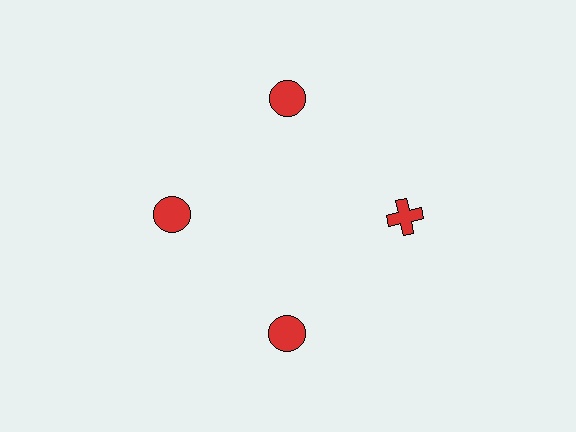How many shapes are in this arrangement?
There are 4 shapes arranged in a ring pattern.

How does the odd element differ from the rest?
It has a different shape: cross instead of circle.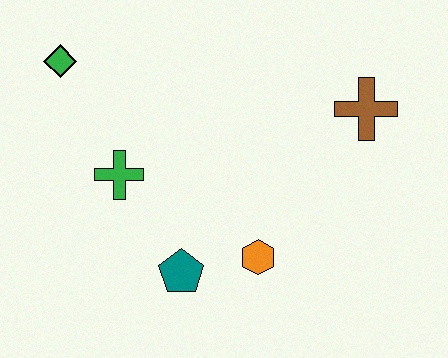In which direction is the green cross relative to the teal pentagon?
The green cross is above the teal pentagon.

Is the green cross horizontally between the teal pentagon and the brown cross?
No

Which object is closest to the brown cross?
The orange hexagon is closest to the brown cross.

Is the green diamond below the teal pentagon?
No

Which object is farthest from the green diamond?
The brown cross is farthest from the green diamond.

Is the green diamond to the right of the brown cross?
No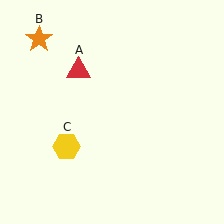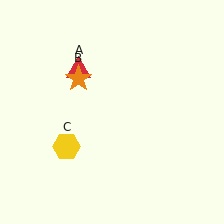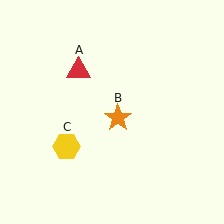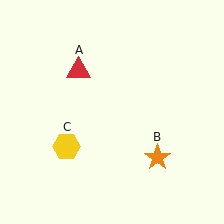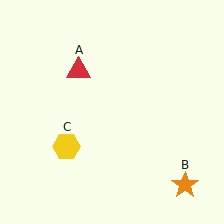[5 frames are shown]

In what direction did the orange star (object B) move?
The orange star (object B) moved down and to the right.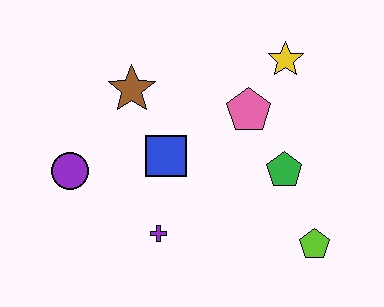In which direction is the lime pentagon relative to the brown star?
The lime pentagon is to the right of the brown star.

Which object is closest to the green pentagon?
The pink pentagon is closest to the green pentagon.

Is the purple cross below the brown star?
Yes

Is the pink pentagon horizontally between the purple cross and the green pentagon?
Yes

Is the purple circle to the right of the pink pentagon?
No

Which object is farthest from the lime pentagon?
The purple circle is farthest from the lime pentagon.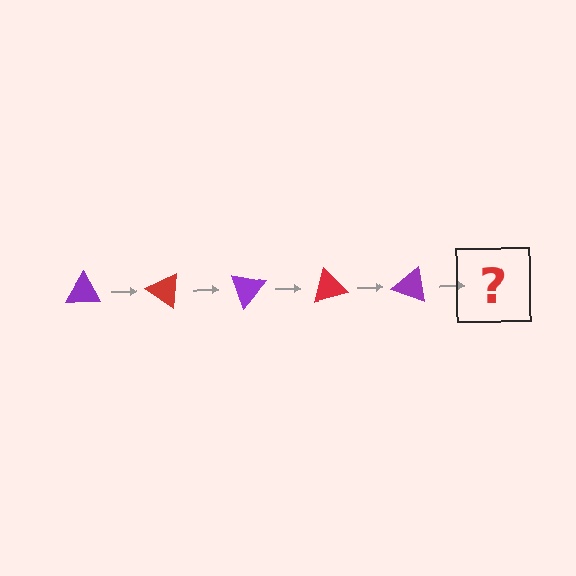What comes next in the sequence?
The next element should be a red triangle, rotated 175 degrees from the start.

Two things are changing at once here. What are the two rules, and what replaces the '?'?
The two rules are that it rotates 35 degrees each step and the color cycles through purple and red. The '?' should be a red triangle, rotated 175 degrees from the start.